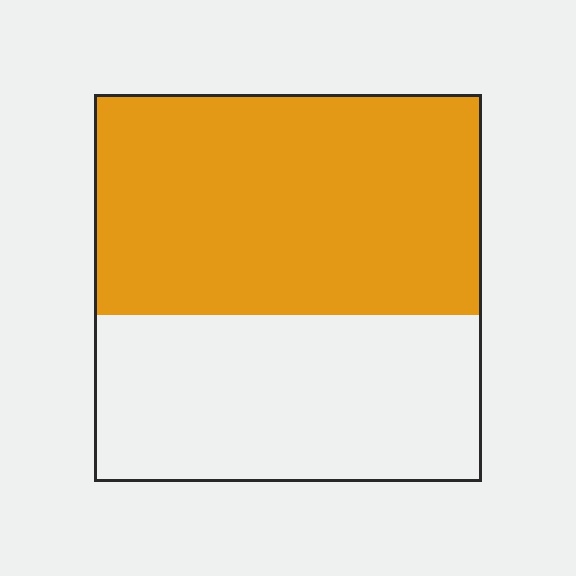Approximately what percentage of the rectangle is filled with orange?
Approximately 55%.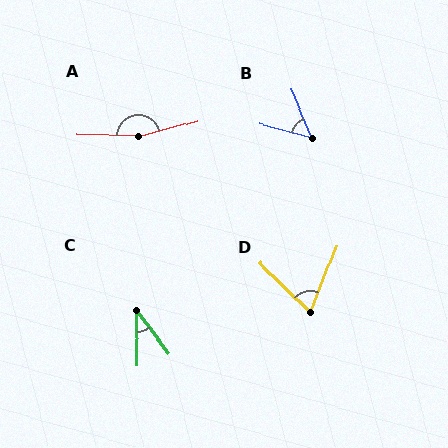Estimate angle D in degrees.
Approximately 67 degrees.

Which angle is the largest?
A, at approximately 165 degrees.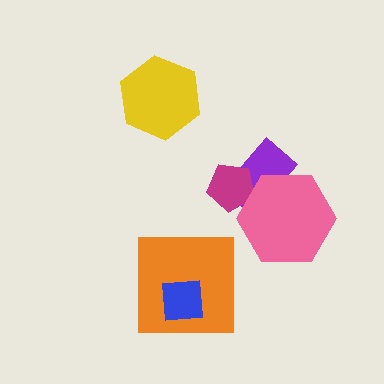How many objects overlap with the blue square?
1 object overlaps with the blue square.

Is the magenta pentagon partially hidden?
Yes, it is partially covered by another shape.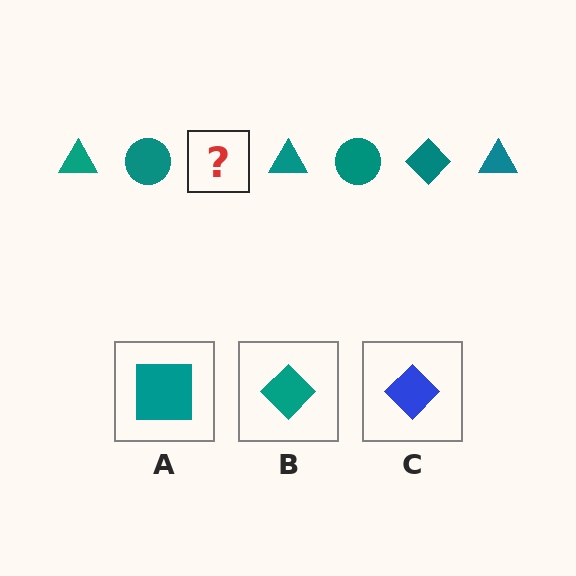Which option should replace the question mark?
Option B.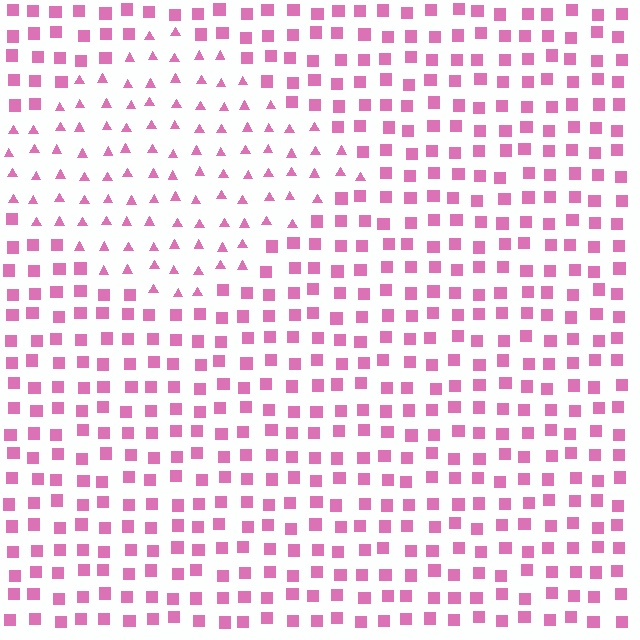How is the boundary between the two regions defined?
The boundary is defined by a change in element shape: triangles inside vs. squares outside. All elements share the same color and spacing.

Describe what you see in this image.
The image is filled with small pink elements arranged in a uniform grid. A diamond-shaped region contains triangles, while the surrounding area contains squares. The boundary is defined purely by the change in element shape.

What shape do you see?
I see a diamond.